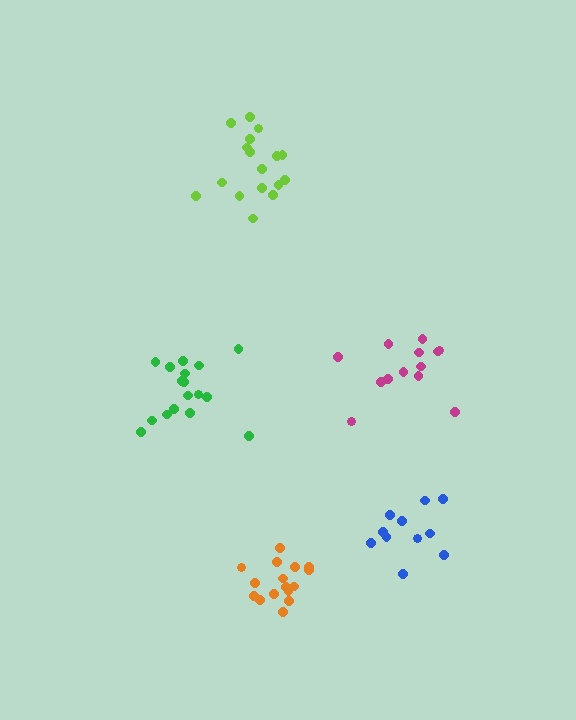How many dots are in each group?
Group 1: 13 dots, Group 2: 17 dots, Group 3: 16 dots, Group 4: 11 dots, Group 5: 17 dots (74 total).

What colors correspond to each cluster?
The clusters are colored: magenta, green, orange, blue, lime.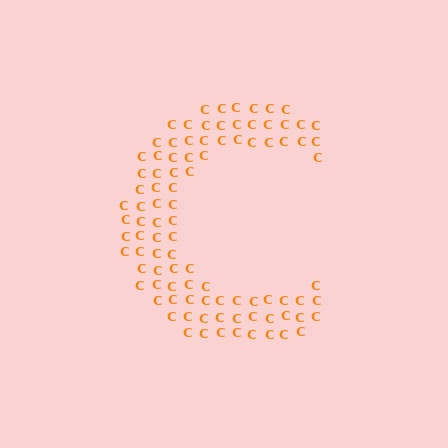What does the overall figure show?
The overall figure shows the letter C.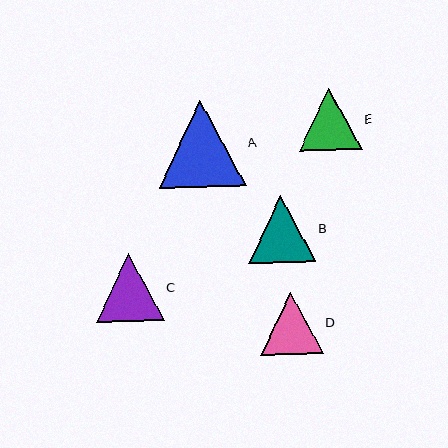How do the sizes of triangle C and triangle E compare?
Triangle C and triangle E are approximately the same size.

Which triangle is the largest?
Triangle A is the largest with a size of approximately 87 pixels.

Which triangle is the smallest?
Triangle D is the smallest with a size of approximately 62 pixels.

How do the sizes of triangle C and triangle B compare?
Triangle C and triangle B are approximately the same size.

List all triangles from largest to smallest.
From largest to smallest: A, C, B, E, D.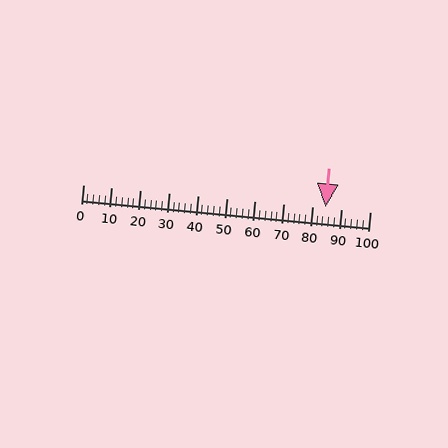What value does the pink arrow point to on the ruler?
The pink arrow points to approximately 85.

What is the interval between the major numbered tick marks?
The major tick marks are spaced 10 units apart.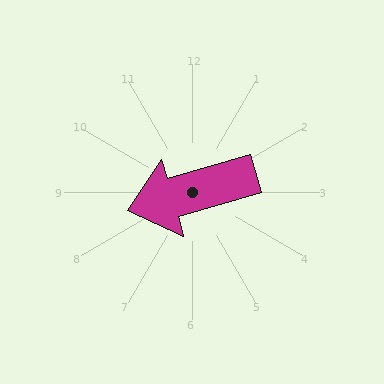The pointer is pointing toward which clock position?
Roughly 8 o'clock.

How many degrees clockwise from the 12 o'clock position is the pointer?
Approximately 254 degrees.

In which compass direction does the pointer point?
West.